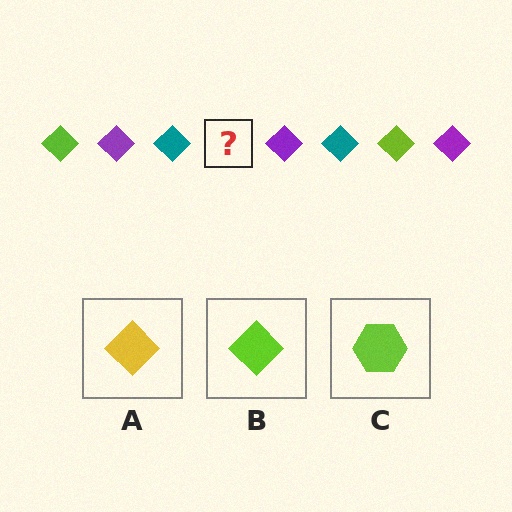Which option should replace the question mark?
Option B.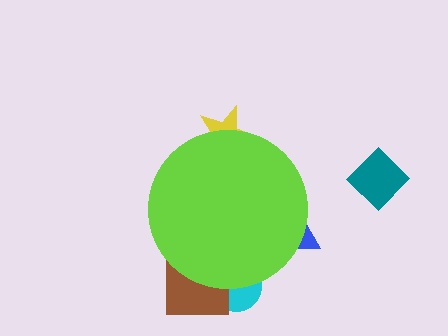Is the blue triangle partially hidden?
Yes, the blue triangle is partially hidden behind the lime circle.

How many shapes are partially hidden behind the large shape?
4 shapes are partially hidden.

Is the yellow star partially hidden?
Yes, the yellow star is partially hidden behind the lime circle.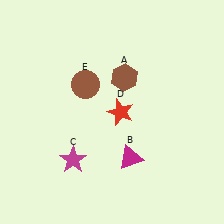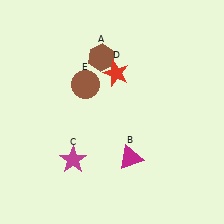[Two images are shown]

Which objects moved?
The objects that moved are: the brown hexagon (A), the red star (D).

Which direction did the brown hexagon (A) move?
The brown hexagon (A) moved left.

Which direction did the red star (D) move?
The red star (D) moved up.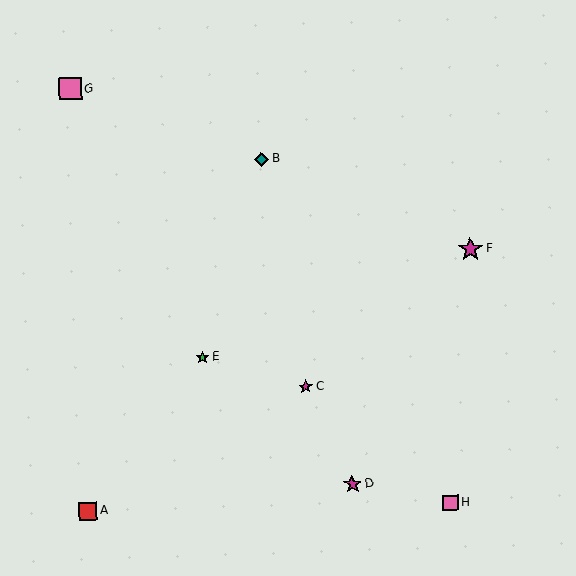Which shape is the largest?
The magenta star (labeled F) is the largest.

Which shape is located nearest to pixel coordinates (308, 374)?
The magenta star (labeled C) at (306, 387) is nearest to that location.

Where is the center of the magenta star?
The center of the magenta star is at (352, 484).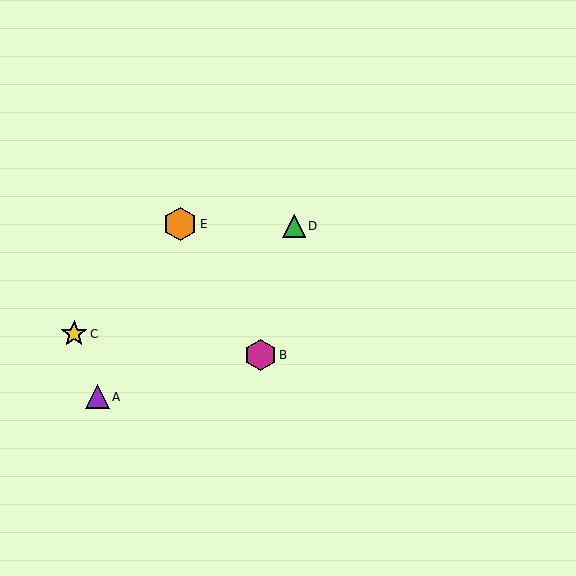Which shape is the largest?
The orange hexagon (labeled E) is the largest.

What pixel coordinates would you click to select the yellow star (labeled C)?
Click at (74, 334) to select the yellow star C.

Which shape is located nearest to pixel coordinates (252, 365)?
The magenta hexagon (labeled B) at (260, 355) is nearest to that location.